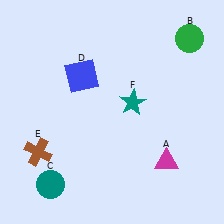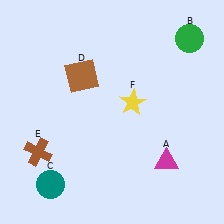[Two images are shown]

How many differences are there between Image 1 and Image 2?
There are 2 differences between the two images.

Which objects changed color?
D changed from blue to brown. F changed from teal to yellow.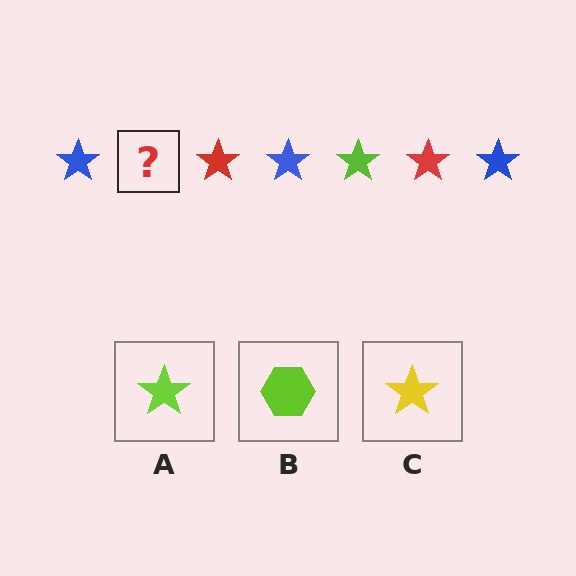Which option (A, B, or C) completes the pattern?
A.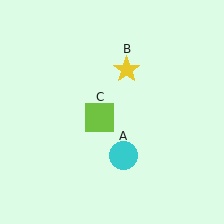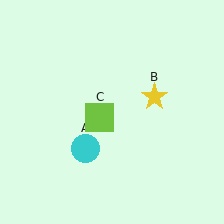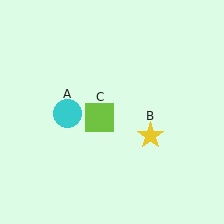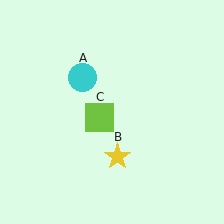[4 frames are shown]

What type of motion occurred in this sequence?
The cyan circle (object A), yellow star (object B) rotated clockwise around the center of the scene.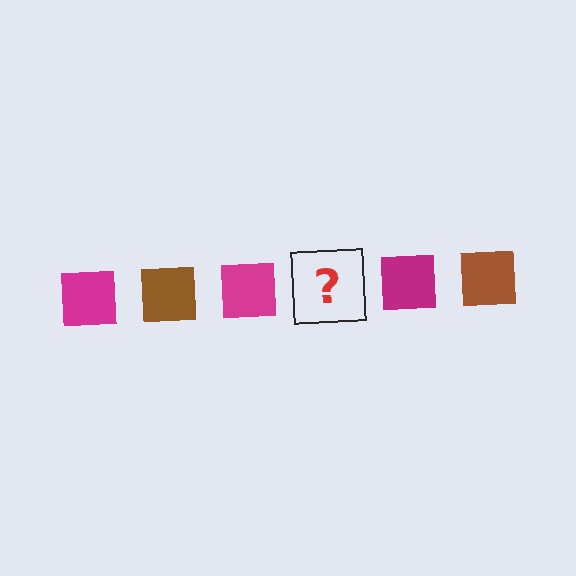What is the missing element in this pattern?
The missing element is a brown square.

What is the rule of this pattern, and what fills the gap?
The rule is that the pattern cycles through magenta, brown squares. The gap should be filled with a brown square.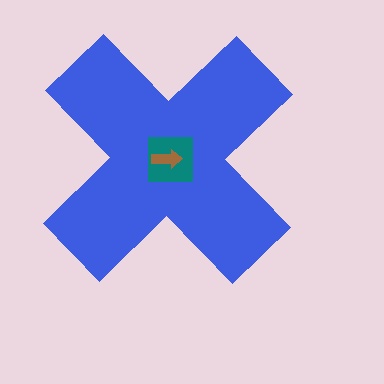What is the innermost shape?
The brown arrow.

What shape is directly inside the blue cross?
The teal square.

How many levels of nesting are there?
3.